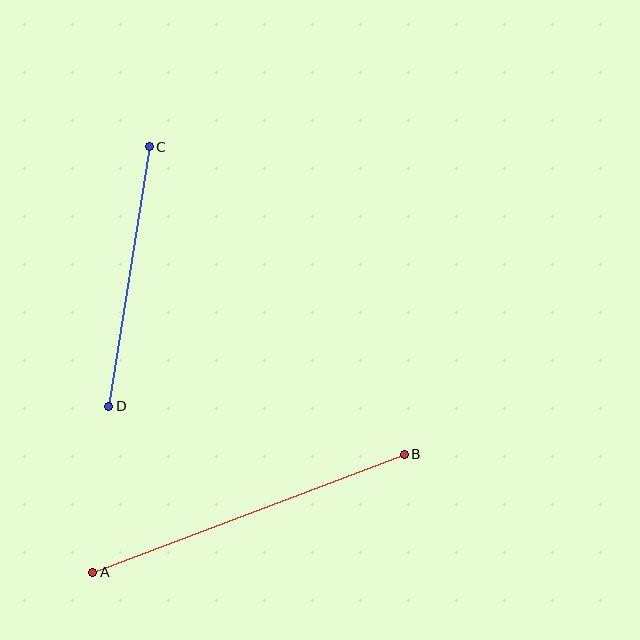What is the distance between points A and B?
The distance is approximately 333 pixels.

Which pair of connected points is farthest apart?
Points A and B are farthest apart.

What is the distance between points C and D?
The distance is approximately 263 pixels.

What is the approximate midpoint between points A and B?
The midpoint is at approximately (249, 513) pixels.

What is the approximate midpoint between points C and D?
The midpoint is at approximately (129, 276) pixels.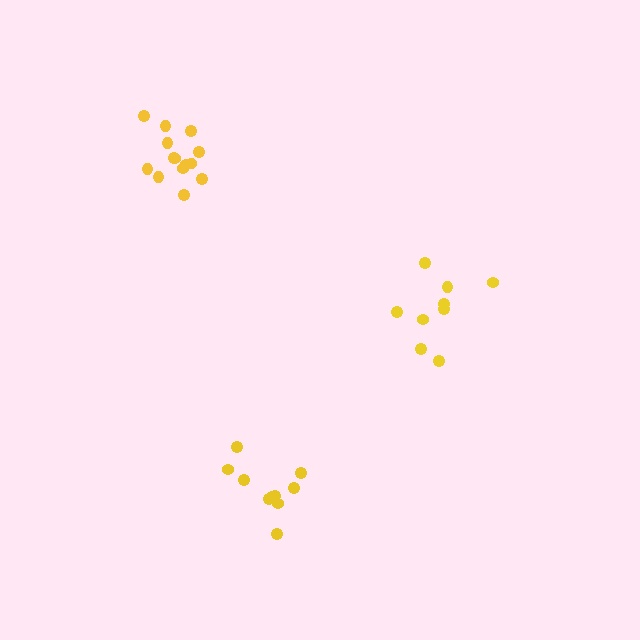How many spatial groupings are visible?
There are 3 spatial groupings.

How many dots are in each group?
Group 1: 10 dots, Group 2: 9 dots, Group 3: 14 dots (33 total).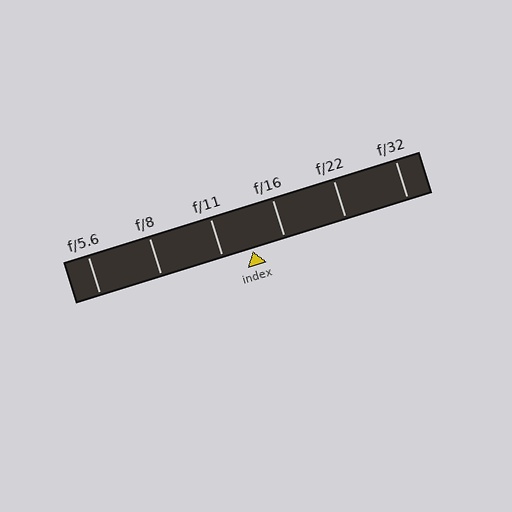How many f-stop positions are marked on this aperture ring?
There are 6 f-stop positions marked.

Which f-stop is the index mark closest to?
The index mark is closest to f/11.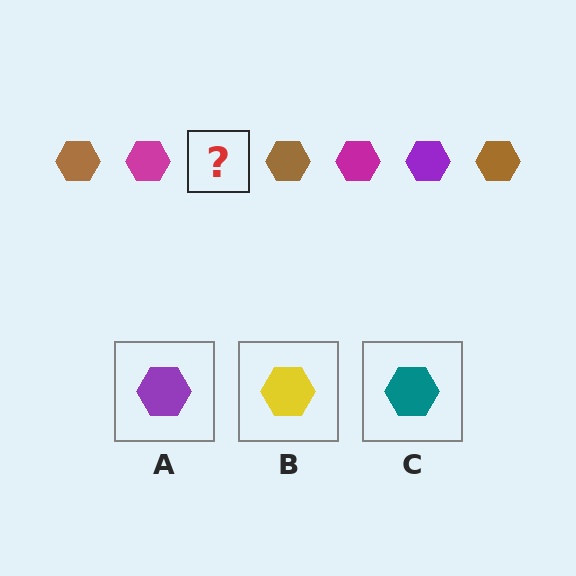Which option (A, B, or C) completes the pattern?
A.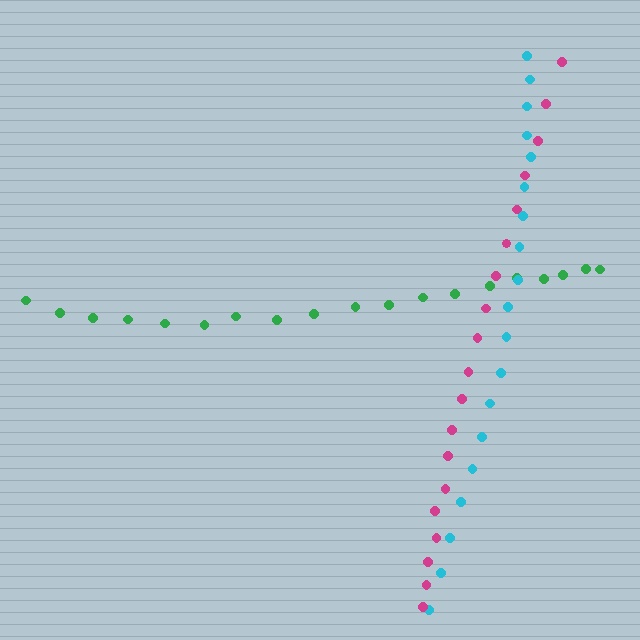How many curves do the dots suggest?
There are 3 distinct paths.